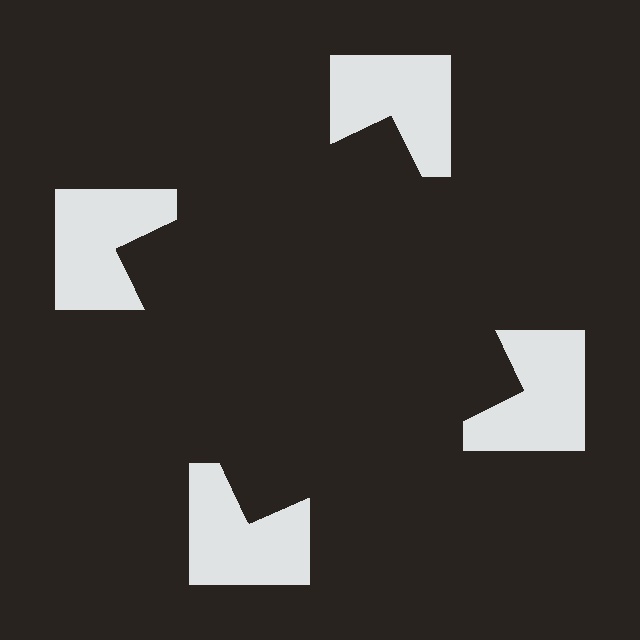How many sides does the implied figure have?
4 sides.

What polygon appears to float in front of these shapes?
An illusory square — its edges are inferred from the aligned wedge cuts in the notched squares, not physically drawn.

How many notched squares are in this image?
There are 4 — one at each vertex of the illusory square.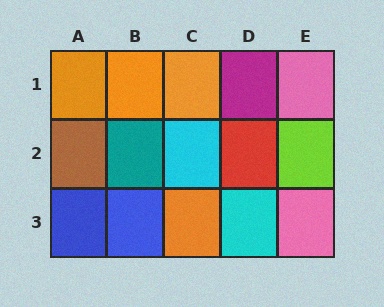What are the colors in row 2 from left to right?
Brown, teal, cyan, red, lime.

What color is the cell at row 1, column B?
Orange.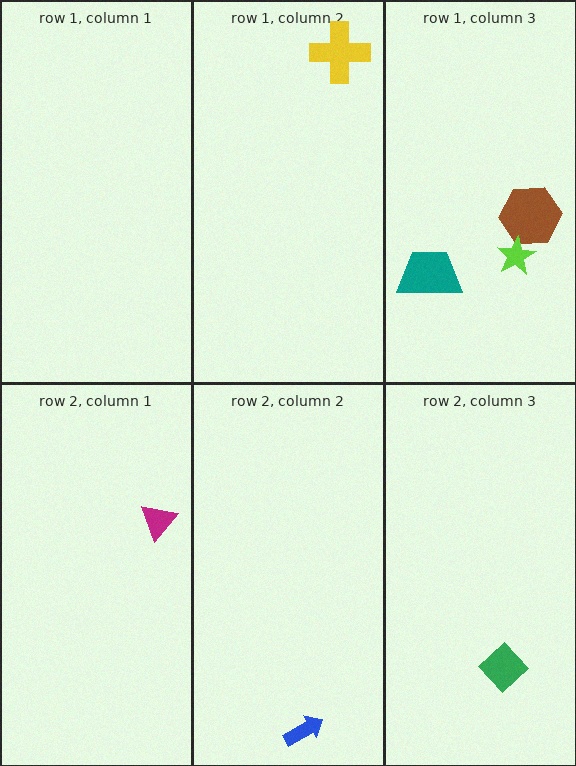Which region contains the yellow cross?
The row 1, column 2 region.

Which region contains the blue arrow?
The row 2, column 2 region.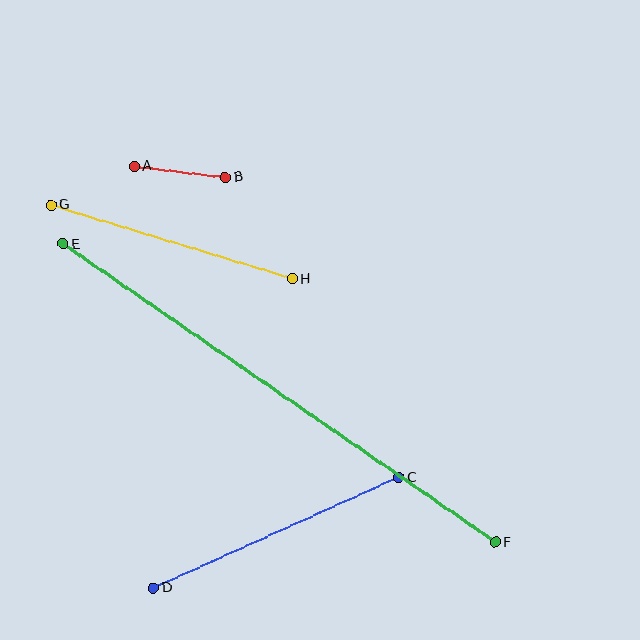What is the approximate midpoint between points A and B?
The midpoint is at approximately (180, 172) pixels.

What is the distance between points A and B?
The distance is approximately 92 pixels.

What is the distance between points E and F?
The distance is approximately 525 pixels.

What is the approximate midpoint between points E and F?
The midpoint is at approximately (279, 393) pixels.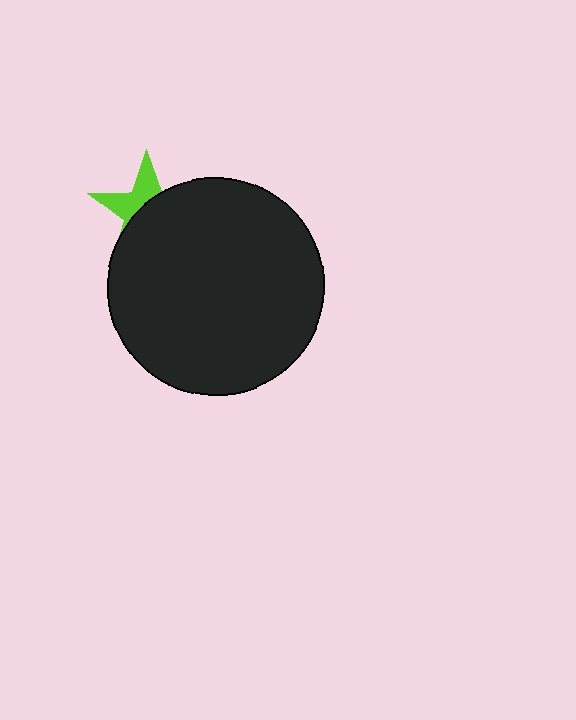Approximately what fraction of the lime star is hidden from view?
Roughly 62% of the lime star is hidden behind the black circle.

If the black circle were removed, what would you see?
You would see the complete lime star.